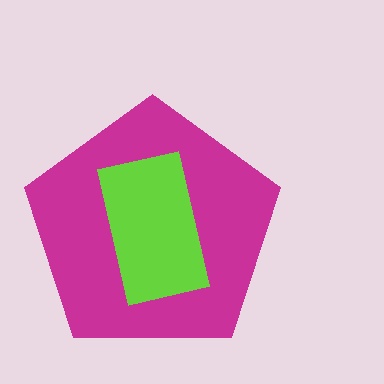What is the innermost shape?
The lime rectangle.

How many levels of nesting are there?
2.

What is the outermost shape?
The magenta pentagon.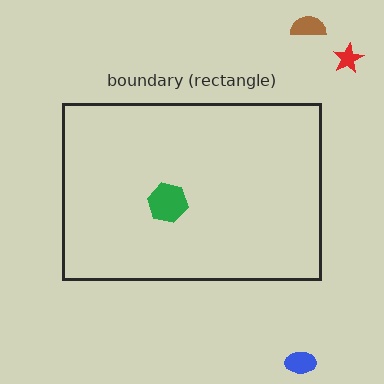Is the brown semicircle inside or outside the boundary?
Outside.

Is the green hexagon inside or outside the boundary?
Inside.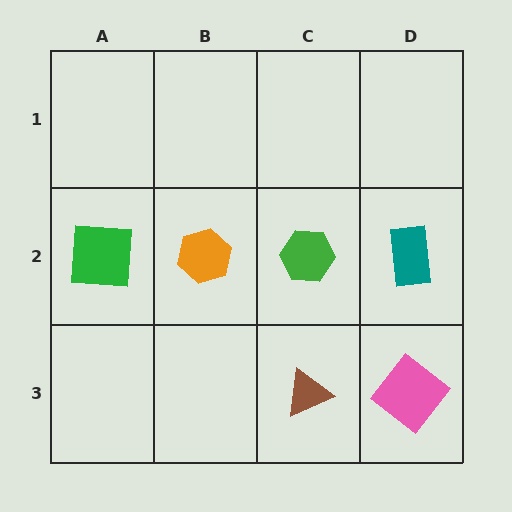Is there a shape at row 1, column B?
No, that cell is empty.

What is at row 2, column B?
An orange hexagon.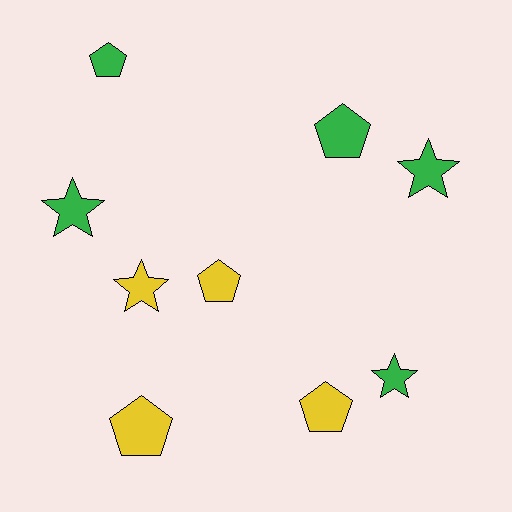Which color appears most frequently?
Green, with 5 objects.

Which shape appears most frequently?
Pentagon, with 5 objects.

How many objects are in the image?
There are 9 objects.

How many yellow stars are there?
There is 1 yellow star.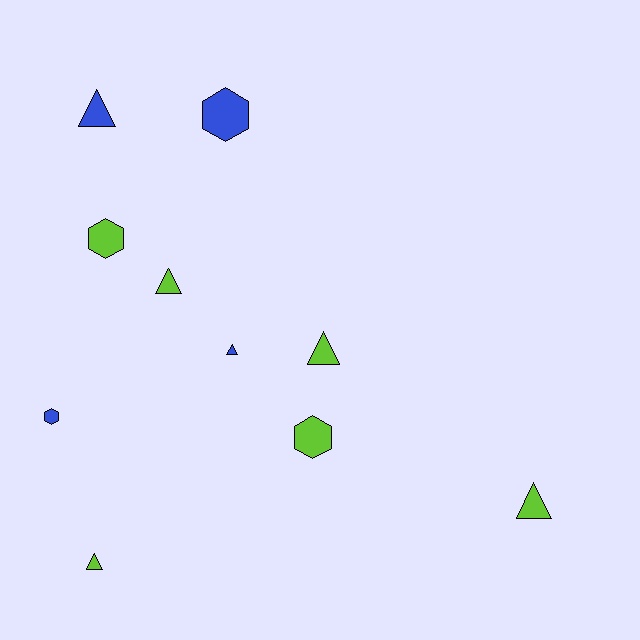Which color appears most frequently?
Lime, with 6 objects.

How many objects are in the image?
There are 10 objects.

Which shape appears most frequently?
Triangle, with 6 objects.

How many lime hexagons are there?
There are 2 lime hexagons.